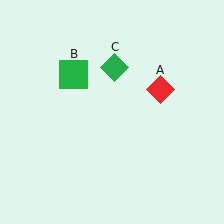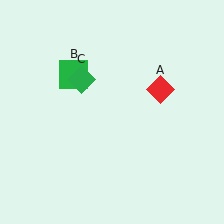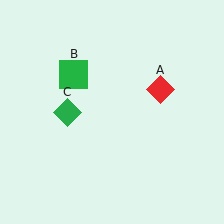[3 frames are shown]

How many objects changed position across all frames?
1 object changed position: green diamond (object C).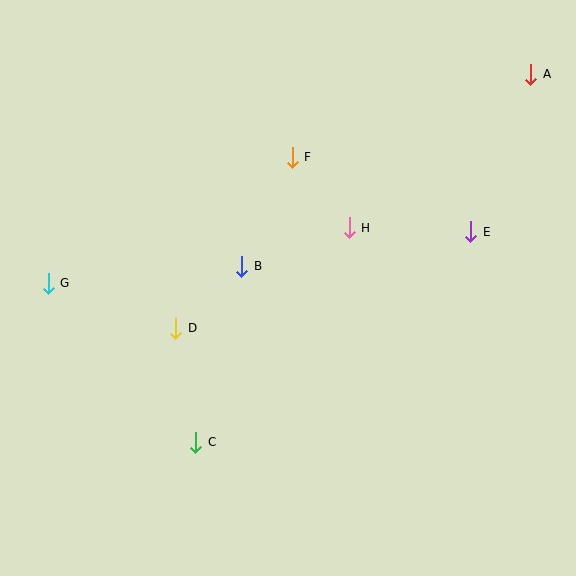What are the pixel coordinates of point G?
Point G is at (48, 283).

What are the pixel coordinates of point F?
Point F is at (292, 157).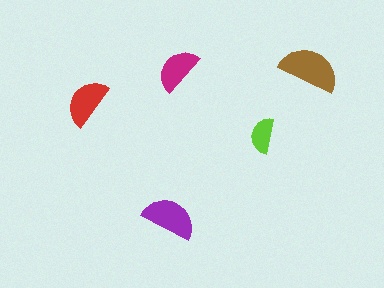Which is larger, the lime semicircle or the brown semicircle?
The brown one.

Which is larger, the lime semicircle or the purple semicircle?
The purple one.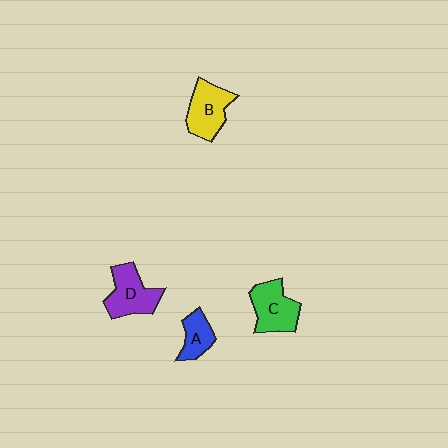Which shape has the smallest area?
Shape A (blue).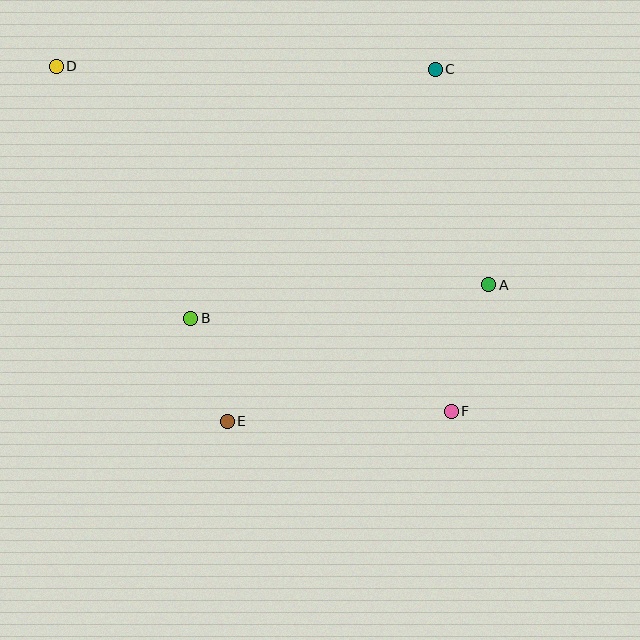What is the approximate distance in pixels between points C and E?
The distance between C and E is approximately 409 pixels.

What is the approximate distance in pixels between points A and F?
The distance between A and F is approximately 132 pixels.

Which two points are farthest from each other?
Points D and F are farthest from each other.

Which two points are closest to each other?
Points B and E are closest to each other.